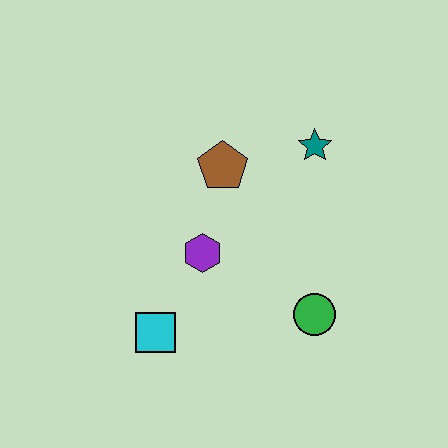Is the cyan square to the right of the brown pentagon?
No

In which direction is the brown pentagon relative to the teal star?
The brown pentagon is to the left of the teal star.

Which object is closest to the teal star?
The brown pentagon is closest to the teal star.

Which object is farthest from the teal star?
The cyan square is farthest from the teal star.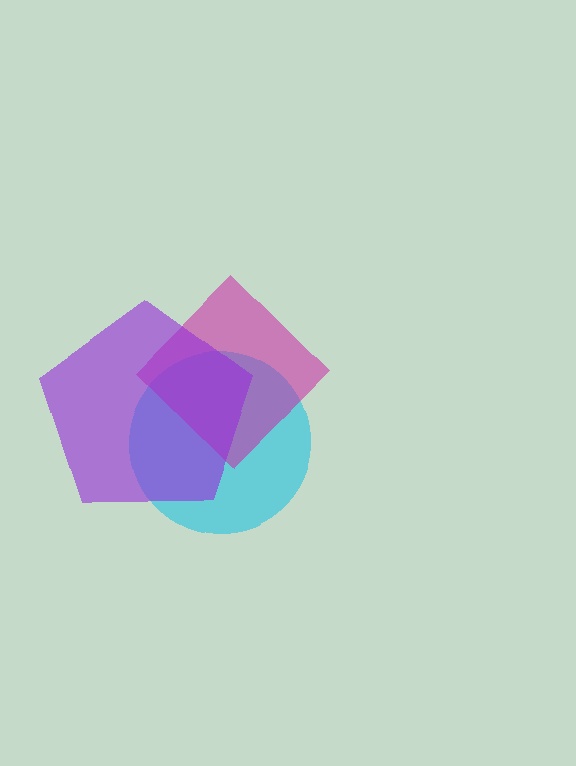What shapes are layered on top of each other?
The layered shapes are: a cyan circle, a magenta diamond, a purple pentagon.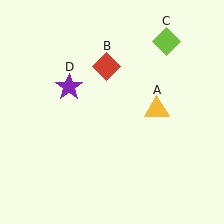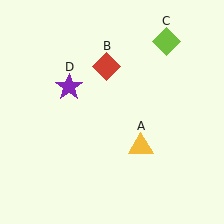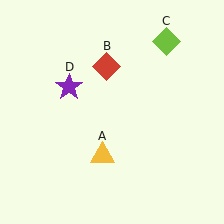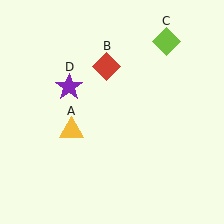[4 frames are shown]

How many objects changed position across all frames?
1 object changed position: yellow triangle (object A).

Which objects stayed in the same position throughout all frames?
Red diamond (object B) and lime diamond (object C) and purple star (object D) remained stationary.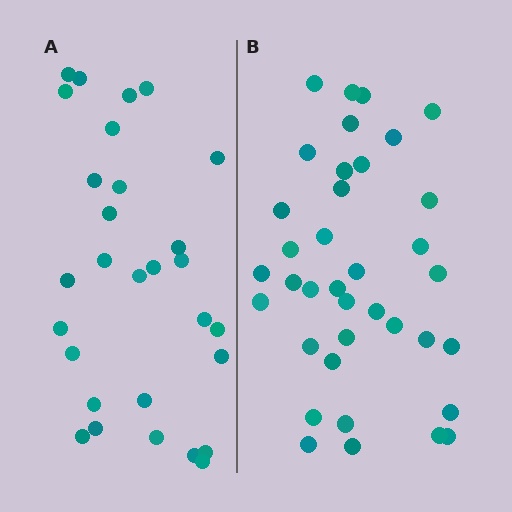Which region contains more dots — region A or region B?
Region B (the right region) has more dots.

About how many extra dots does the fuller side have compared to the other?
Region B has roughly 8 or so more dots than region A.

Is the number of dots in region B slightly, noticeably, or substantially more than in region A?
Region B has noticeably more, but not dramatically so. The ratio is roughly 1.3 to 1.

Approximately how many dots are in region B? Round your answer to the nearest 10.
About 40 dots. (The exact count is 37, which rounds to 40.)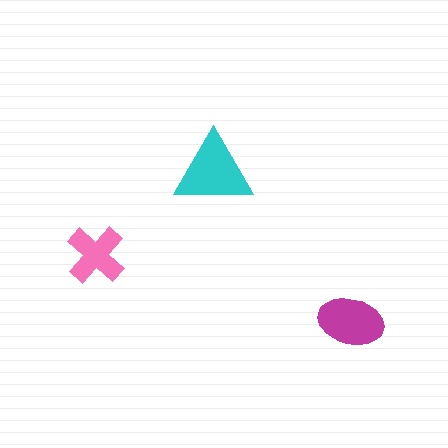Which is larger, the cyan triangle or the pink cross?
The cyan triangle.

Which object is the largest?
The cyan triangle.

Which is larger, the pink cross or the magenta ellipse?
The magenta ellipse.